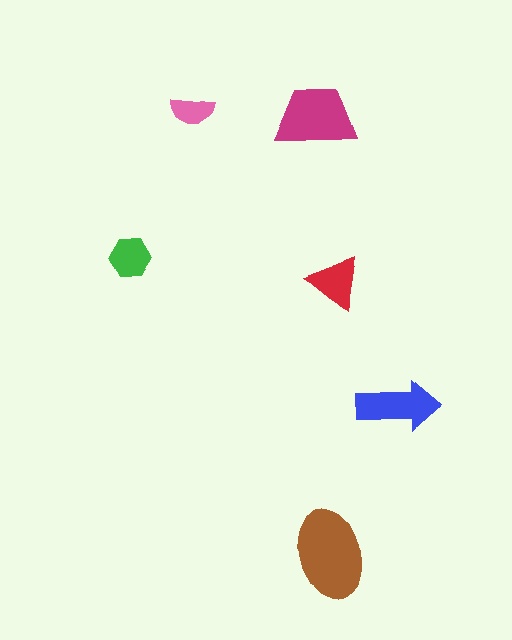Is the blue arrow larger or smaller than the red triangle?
Larger.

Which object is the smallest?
The pink semicircle.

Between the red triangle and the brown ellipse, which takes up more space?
The brown ellipse.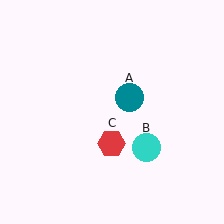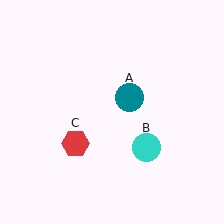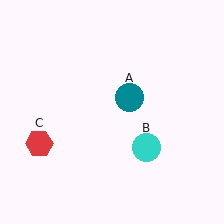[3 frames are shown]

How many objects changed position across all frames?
1 object changed position: red hexagon (object C).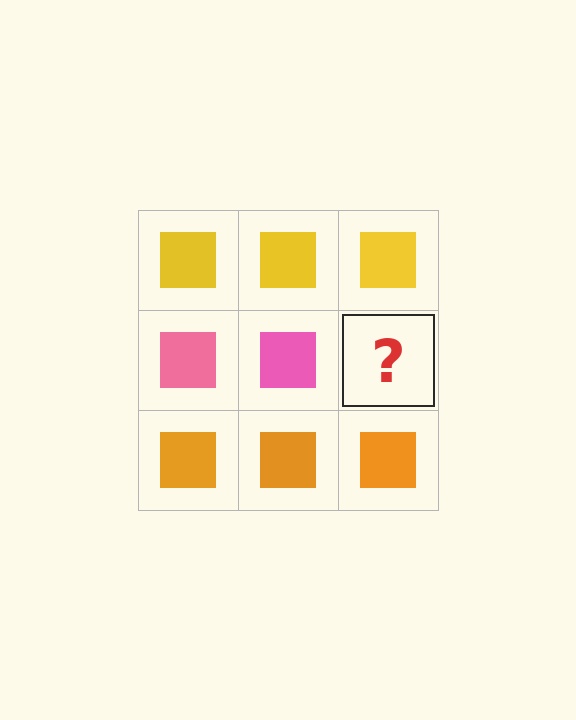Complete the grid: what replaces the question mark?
The question mark should be replaced with a pink square.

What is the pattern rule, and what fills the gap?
The rule is that each row has a consistent color. The gap should be filled with a pink square.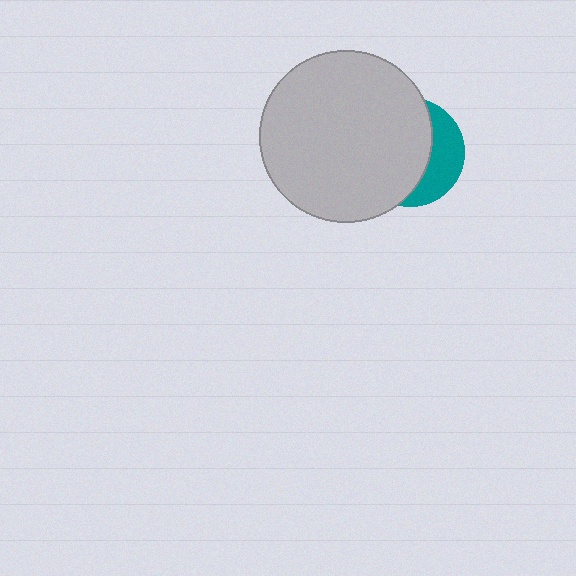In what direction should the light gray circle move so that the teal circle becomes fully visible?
The light gray circle should move left. That is the shortest direction to clear the overlap and leave the teal circle fully visible.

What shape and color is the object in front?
The object in front is a light gray circle.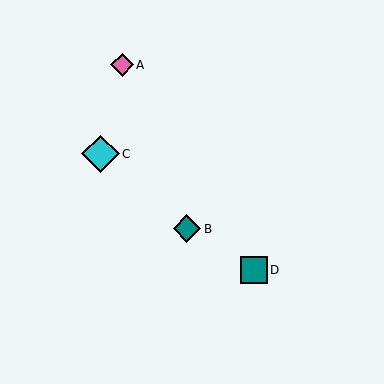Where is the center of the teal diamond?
The center of the teal diamond is at (187, 229).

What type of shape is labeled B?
Shape B is a teal diamond.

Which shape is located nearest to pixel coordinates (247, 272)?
The teal square (labeled D) at (254, 270) is nearest to that location.